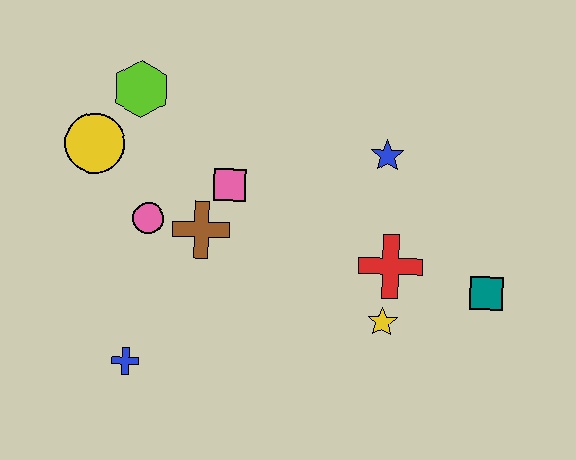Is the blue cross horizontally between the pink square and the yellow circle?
Yes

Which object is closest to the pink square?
The brown cross is closest to the pink square.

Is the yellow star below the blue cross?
No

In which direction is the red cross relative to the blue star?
The red cross is below the blue star.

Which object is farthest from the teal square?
The yellow circle is farthest from the teal square.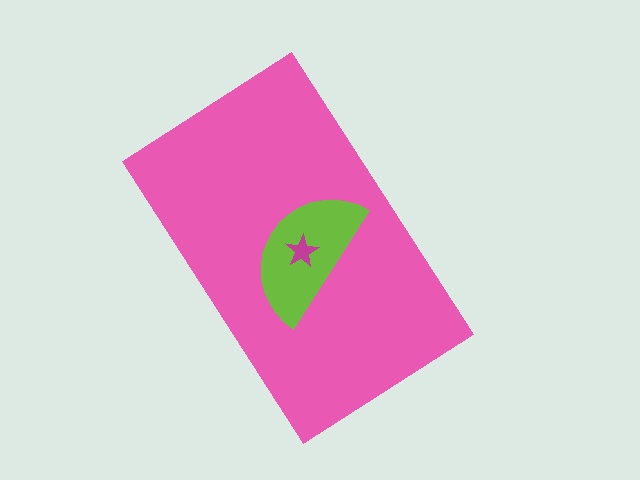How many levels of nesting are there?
3.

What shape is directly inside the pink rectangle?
The lime semicircle.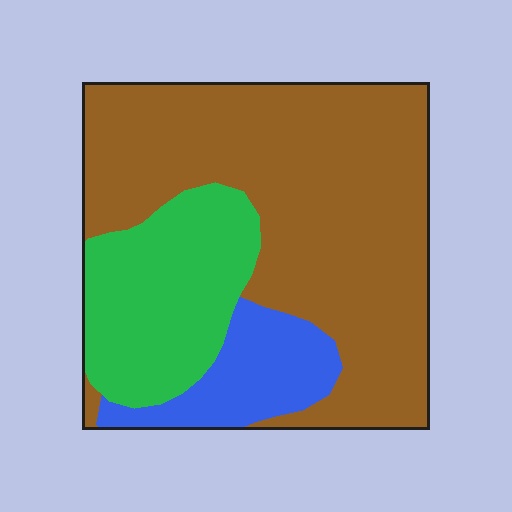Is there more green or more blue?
Green.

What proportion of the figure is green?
Green takes up about one quarter (1/4) of the figure.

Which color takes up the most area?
Brown, at roughly 65%.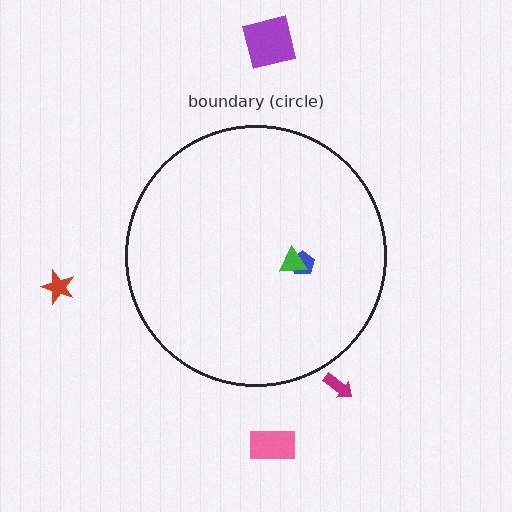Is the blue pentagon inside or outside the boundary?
Inside.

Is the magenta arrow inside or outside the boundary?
Outside.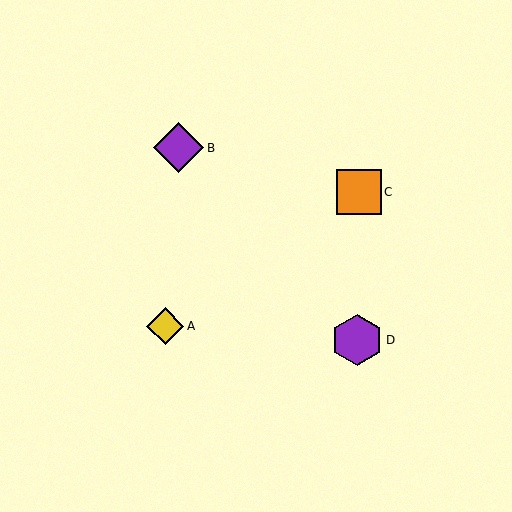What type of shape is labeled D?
Shape D is a purple hexagon.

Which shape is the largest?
The purple hexagon (labeled D) is the largest.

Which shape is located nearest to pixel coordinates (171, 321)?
The yellow diamond (labeled A) at (165, 326) is nearest to that location.